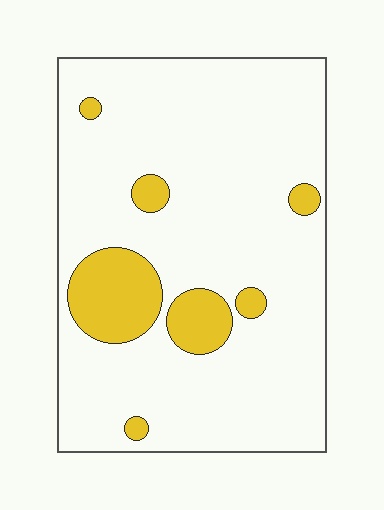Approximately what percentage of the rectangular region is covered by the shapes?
Approximately 15%.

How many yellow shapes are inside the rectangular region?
7.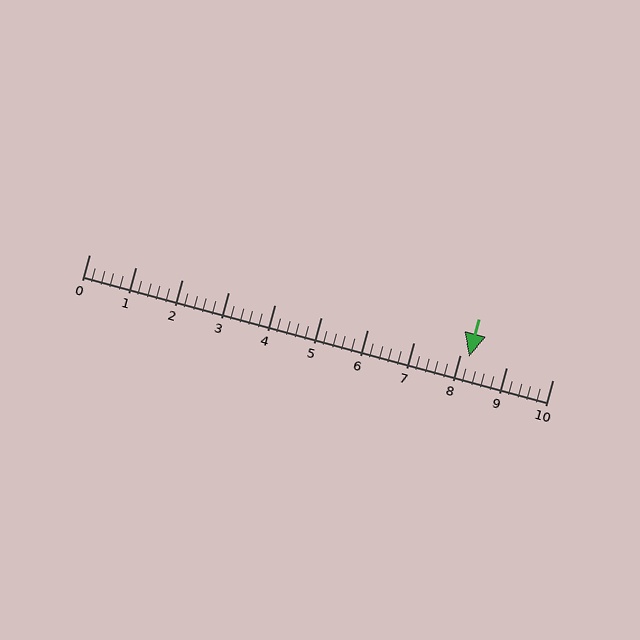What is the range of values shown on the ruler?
The ruler shows values from 0 to 10.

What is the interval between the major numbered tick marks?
The major tick marks are spaced 1 units apart.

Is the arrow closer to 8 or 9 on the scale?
The arrow is closer to 8.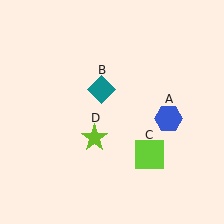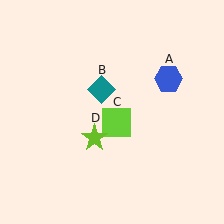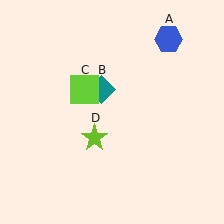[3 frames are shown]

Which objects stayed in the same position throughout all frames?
Teal diamond (object B) and lime star (object D) remained stationary.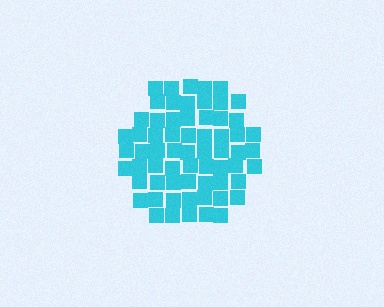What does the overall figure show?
The overall figure shows a hexagon.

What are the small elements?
The small elements are squares.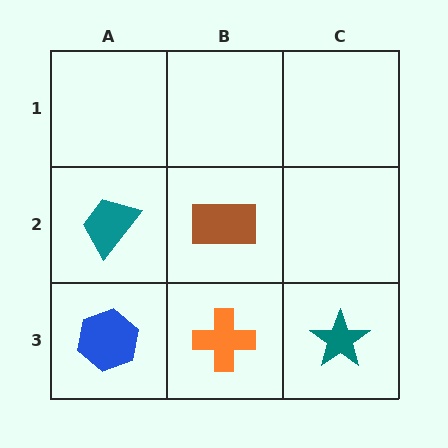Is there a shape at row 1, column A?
No, that cell is empty.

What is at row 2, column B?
A brown rectangle.